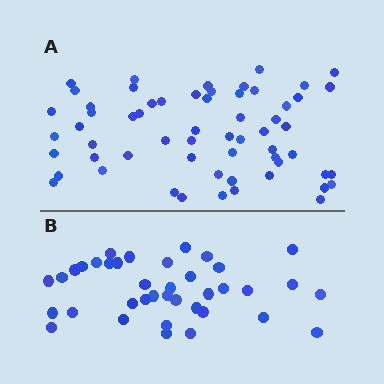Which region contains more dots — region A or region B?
Region A (the top region) has more dots.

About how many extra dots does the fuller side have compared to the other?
Region A has approximately 20 more dots than region B.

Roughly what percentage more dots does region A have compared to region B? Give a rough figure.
About 60% more.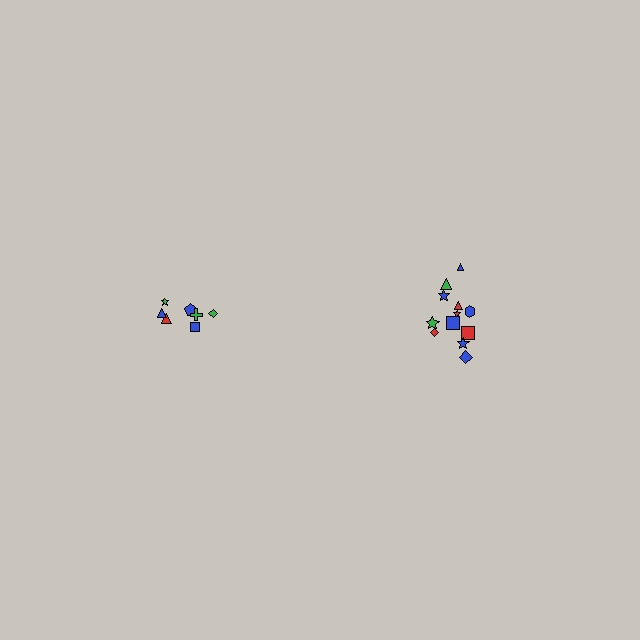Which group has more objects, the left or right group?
The right group.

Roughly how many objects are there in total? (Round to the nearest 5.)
Roughly 20 objects in total.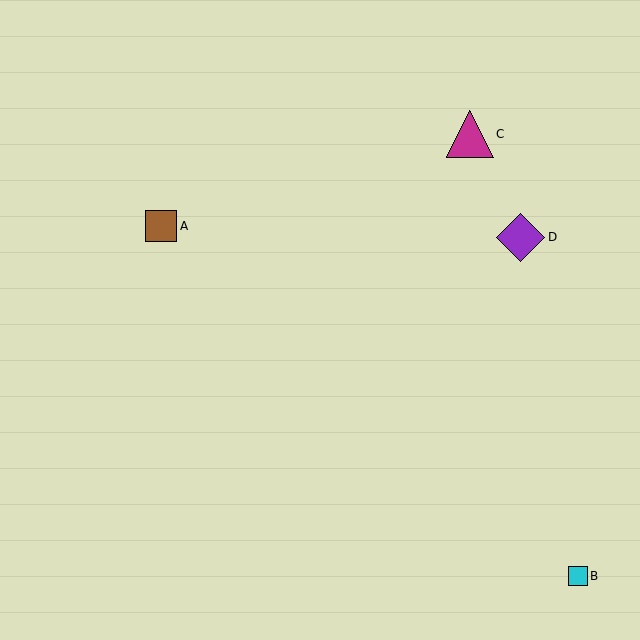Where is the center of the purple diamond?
The center of the purple diamond is at (521, 237).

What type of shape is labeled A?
Shape A is a brown square.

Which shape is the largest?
The purple diamond (labeled D) is the largest.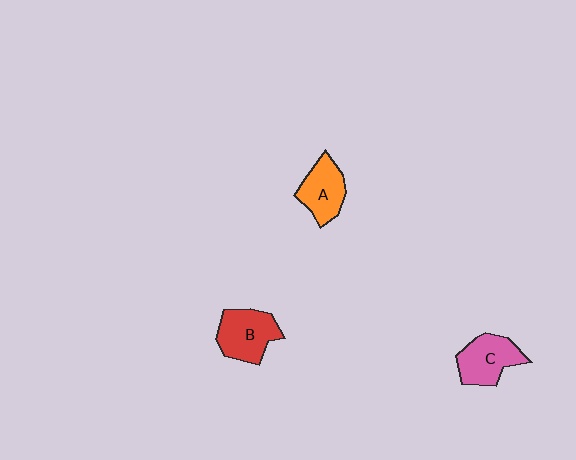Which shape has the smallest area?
Shape A (orange).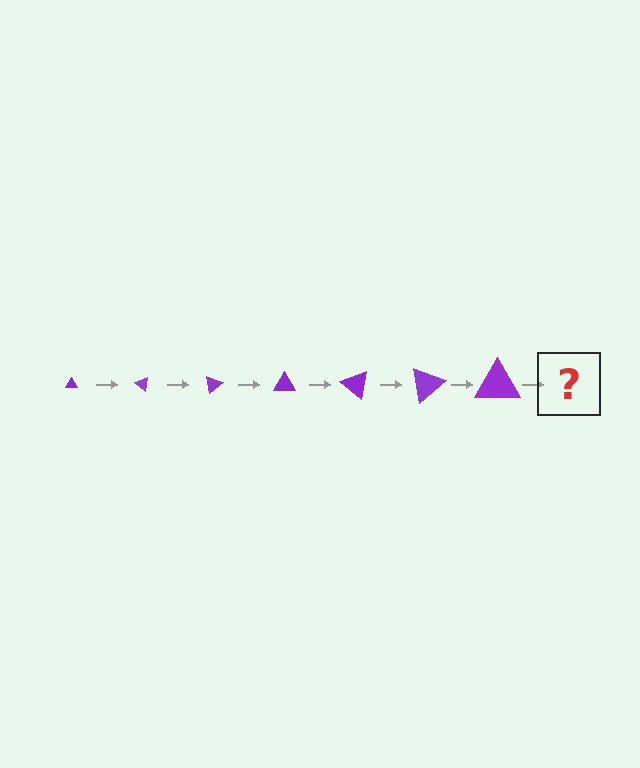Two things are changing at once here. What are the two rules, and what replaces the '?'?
The two rules are that the triangle grows larger each step and it rotates 40 degrees each step. The '?' should be a triangle, larger than the previous one and rotated 280 degrees from the start.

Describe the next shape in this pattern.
It should be a triangle, larger than the previous one and rotated 280 degrees from the start.